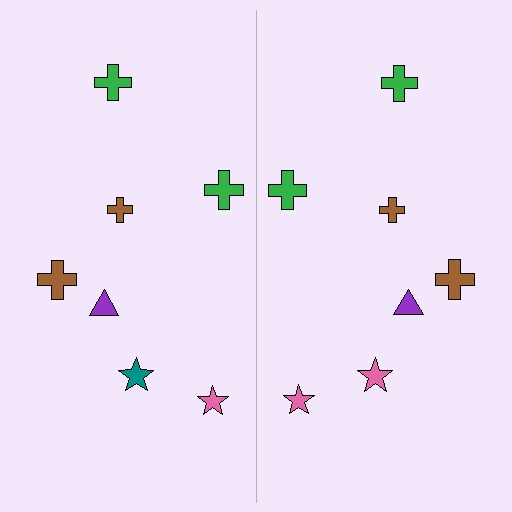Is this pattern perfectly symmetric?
No, the pattern is not perfectly symmetric. The pink star on the right side breaks the symmetry — its mirror counterpart is teal.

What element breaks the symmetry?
The pink star on the right side breaks the symmetry — its mirror counterpart is teal.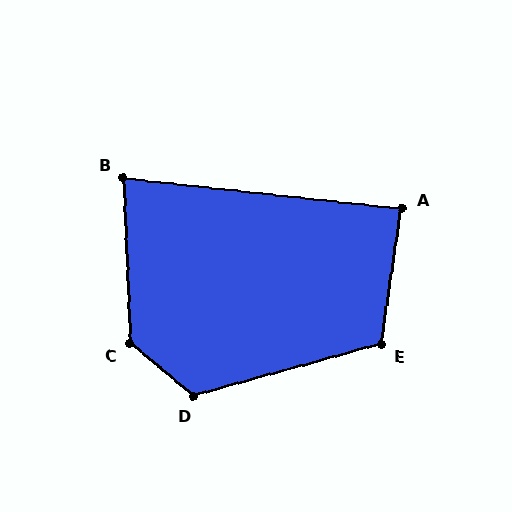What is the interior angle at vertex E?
Approximately 114 degrees (obtuse).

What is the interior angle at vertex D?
Approximately 125 degrees (obtuse).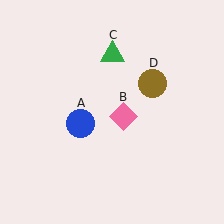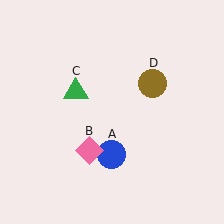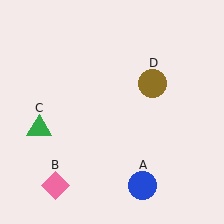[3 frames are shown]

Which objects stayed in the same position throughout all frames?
Brown circle (object D) remained stationary.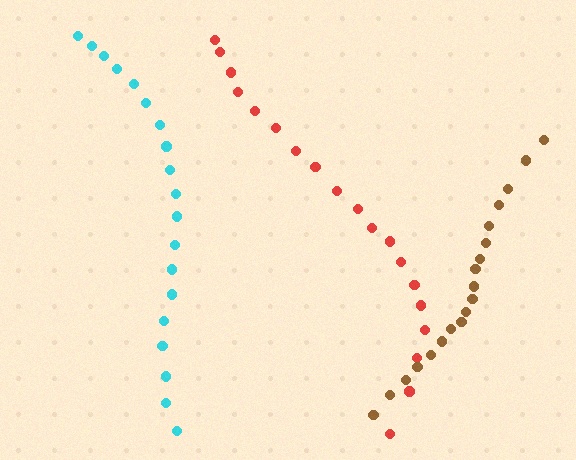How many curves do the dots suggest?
There are 3 distinct paths.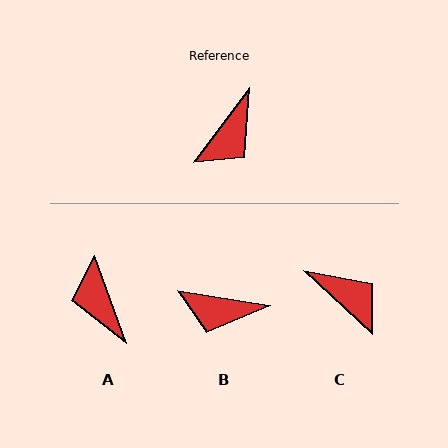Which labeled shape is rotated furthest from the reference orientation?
A, about 123 degrees away.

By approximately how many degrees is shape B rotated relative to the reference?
Approximately 62 degrees clockwise.